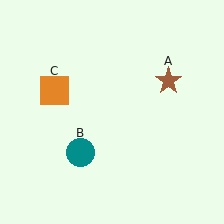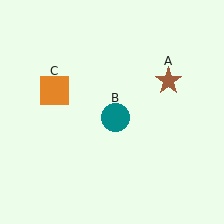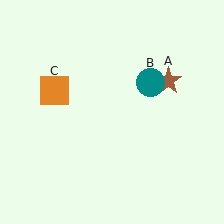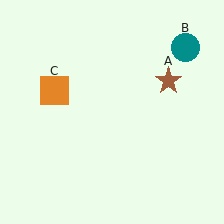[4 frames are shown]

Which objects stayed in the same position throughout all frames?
Brown star (object A) and orange square (object C) remained stationary.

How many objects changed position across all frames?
1 object changed position: teal circle (object B).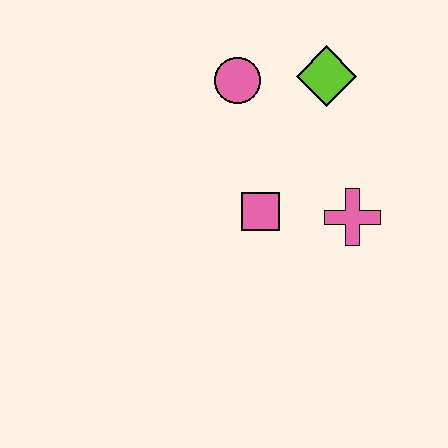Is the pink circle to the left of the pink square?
Yes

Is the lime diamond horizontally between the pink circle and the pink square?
No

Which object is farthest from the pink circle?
The pink cross is farthest from the pink circle.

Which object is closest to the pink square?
The pink cross is closest to the pink square.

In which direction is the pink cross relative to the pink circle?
The pink cross is below the pink circle.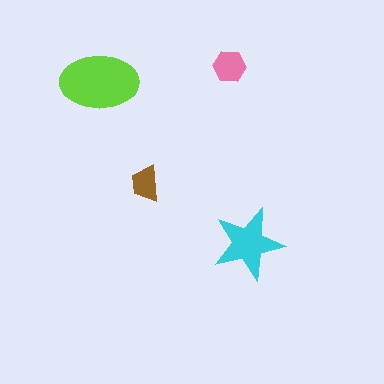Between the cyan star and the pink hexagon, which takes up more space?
The cyan star.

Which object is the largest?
The lime ellipse.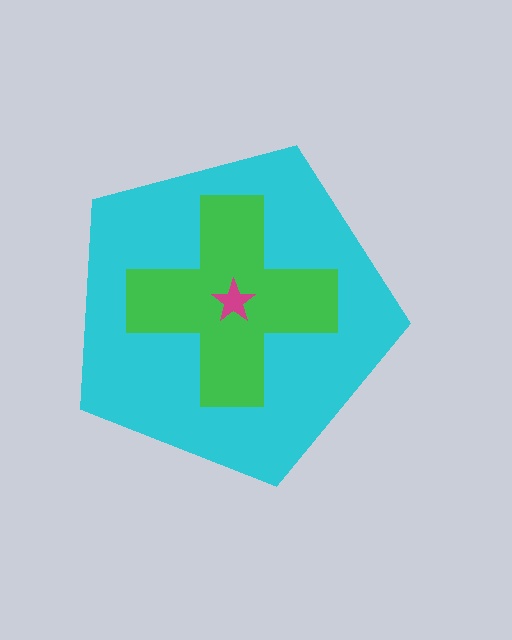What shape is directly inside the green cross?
The magenta star.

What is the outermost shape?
The cyan pentagon.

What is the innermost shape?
The magenta star.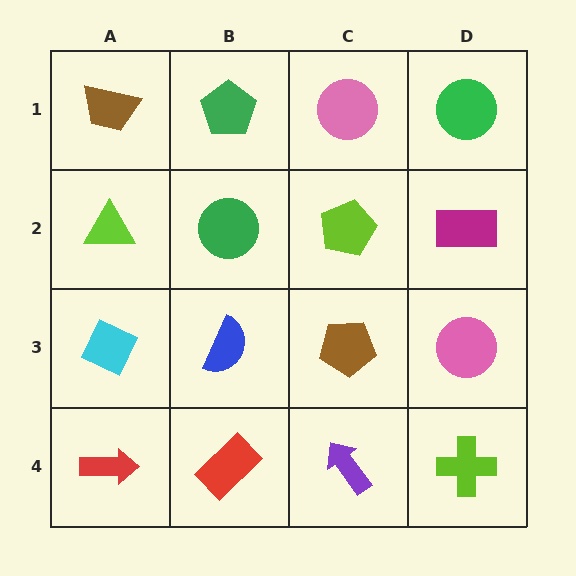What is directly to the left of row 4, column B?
A red arrow.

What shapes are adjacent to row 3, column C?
A lime pentagon (row 2, column C), a purple arrow (row 4, column C), a blue semicircle (row 3, column B), a pink circle (row 3, column D).